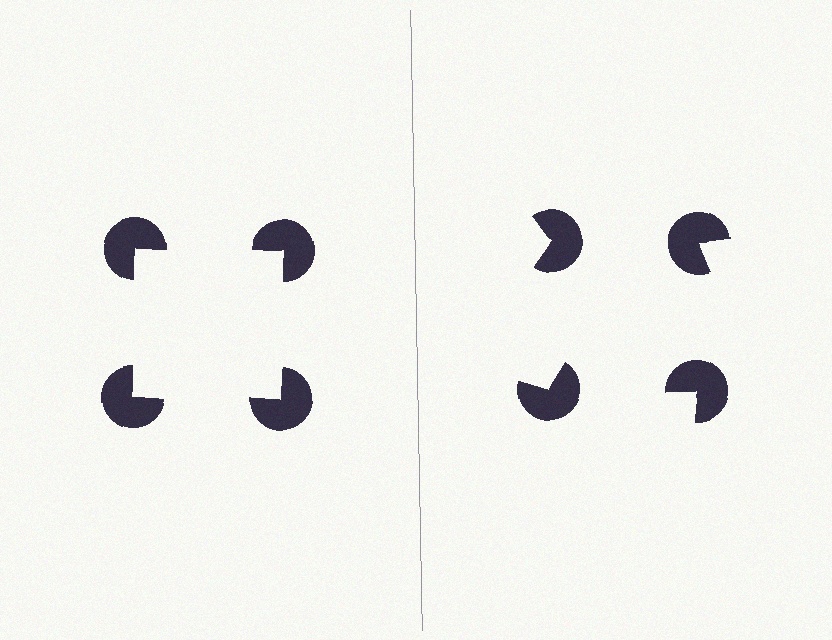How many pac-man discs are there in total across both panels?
8 — 4 on each side.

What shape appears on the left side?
An illusory square.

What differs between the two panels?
The pac-man discs are positioned identically on both sides; only the wedge orientations differ. On the left they align to a square; on the right they are misaligned.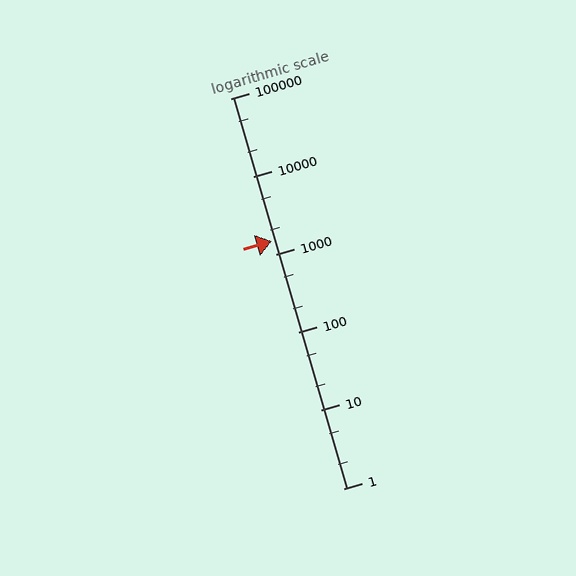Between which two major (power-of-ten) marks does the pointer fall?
The pointer is between 1000 and 10000.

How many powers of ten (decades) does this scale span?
The scale spans 5 decades, from 1 to 100000.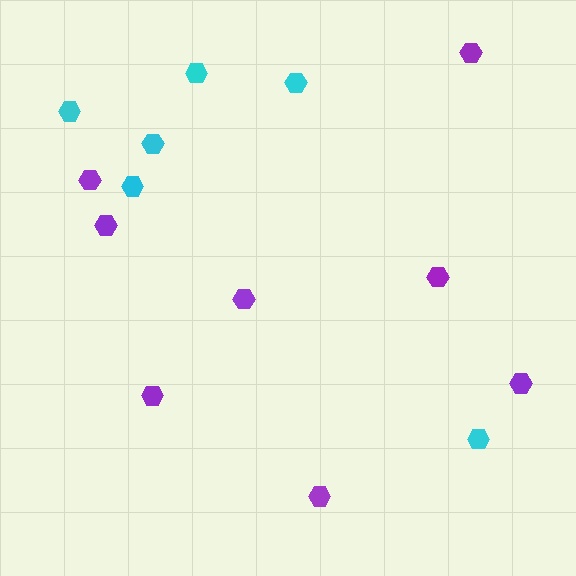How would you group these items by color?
There are 2 groups: one group of cyan hexagons (6) and one group of purple hexagons (8).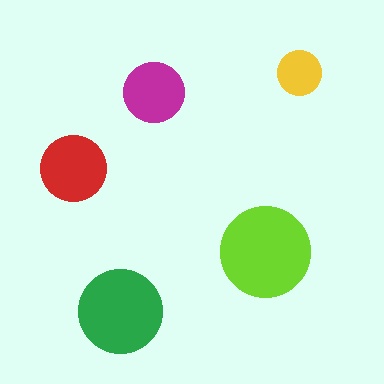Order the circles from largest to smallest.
the lime one, the green one, the red one, the magenta one, the yellow one.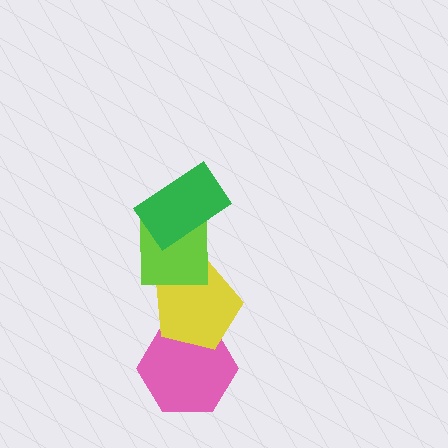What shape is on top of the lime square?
The green rectangle is on top of the lime square.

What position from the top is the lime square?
The lime square is 2nd from the top.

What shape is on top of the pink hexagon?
The yellow pentagon is on top of the pink hexagon.